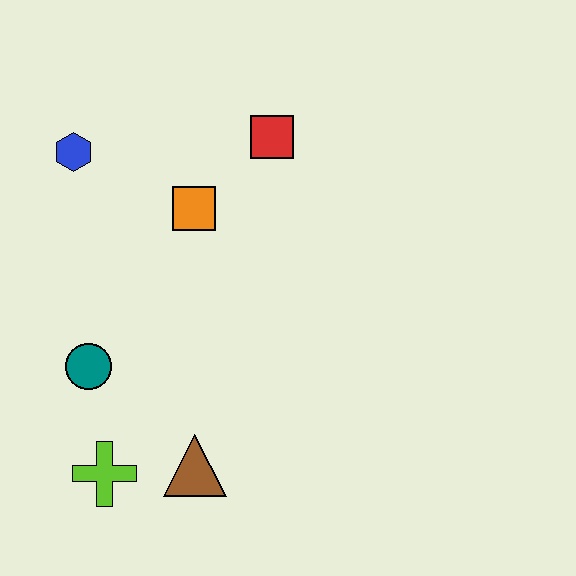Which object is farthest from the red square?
The lime cross is farthest from the red square.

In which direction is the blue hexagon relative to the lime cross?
The blue hexagon is above the lime cross.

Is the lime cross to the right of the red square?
No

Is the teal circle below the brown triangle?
No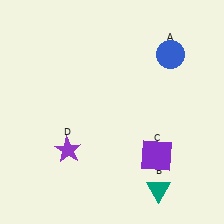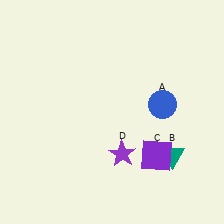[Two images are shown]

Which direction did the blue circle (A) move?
The blue circle (A) moved down.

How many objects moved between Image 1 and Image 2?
3 objects moved between the two images.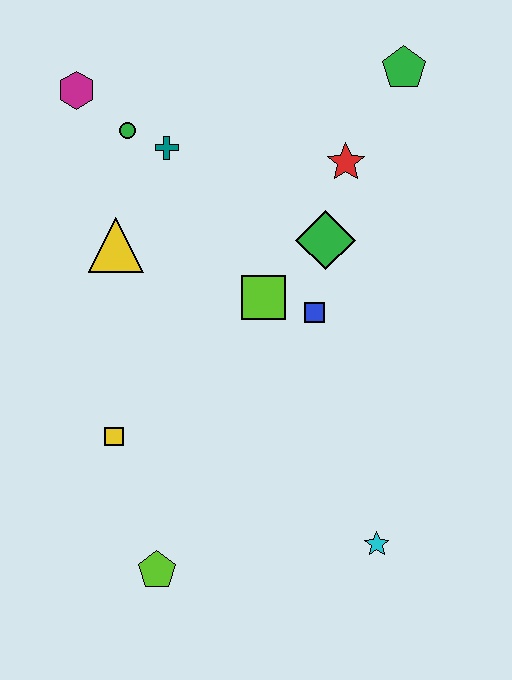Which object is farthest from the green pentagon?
The lime pentagon is farthest from the green pentagon.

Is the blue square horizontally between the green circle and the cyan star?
Yes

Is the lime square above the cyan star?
Yes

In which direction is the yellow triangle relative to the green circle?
The yellow triangle is below the green circle.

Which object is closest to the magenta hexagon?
The green circle is closest to the magenta hexagon.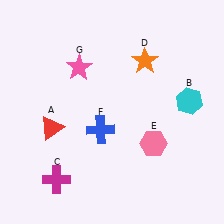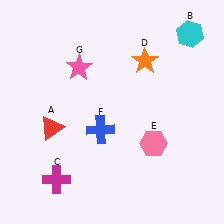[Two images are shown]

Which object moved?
The cyan hexagon (B) moved up.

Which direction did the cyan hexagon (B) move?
The cyan hexagon (B) moved up.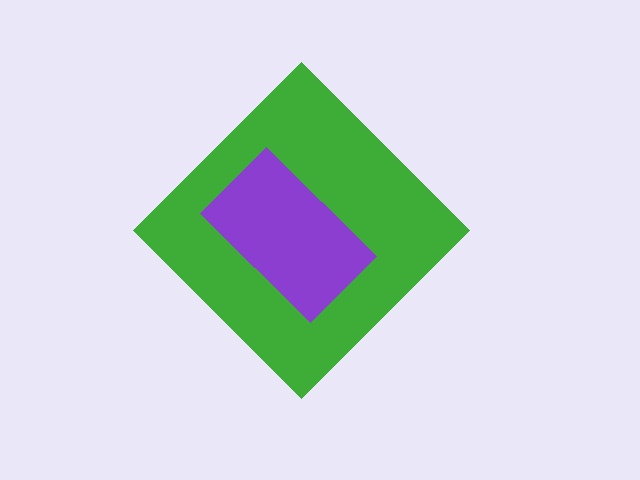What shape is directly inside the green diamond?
The purple rectangle.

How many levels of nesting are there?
2.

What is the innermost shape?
The purple rectangle.